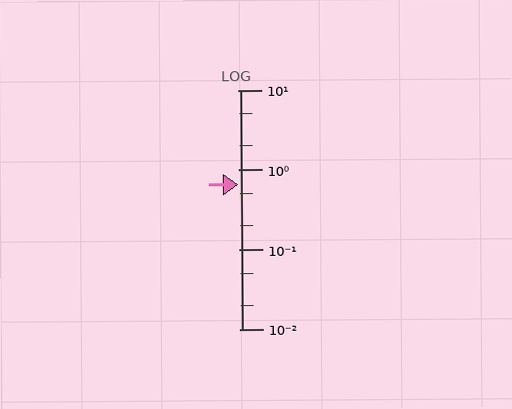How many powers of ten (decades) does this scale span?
The scale spans 3 decades, from 0.01 to 10.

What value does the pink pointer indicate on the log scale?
The pointer indicates approximately 0.66.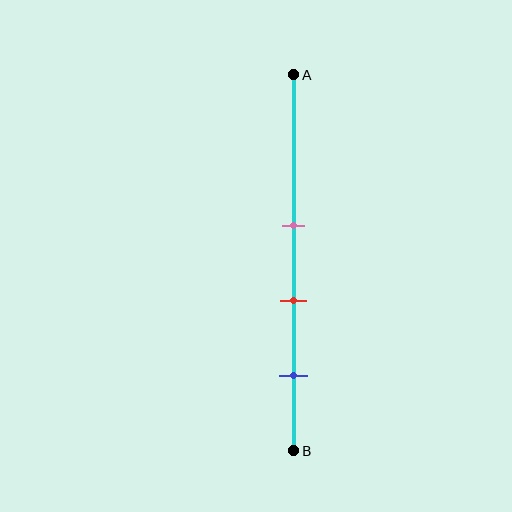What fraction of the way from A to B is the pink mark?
The pink mark is approximately 40% (0.4) of the way from A to B.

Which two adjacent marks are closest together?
The pink and red marks are the closest adjacent pair.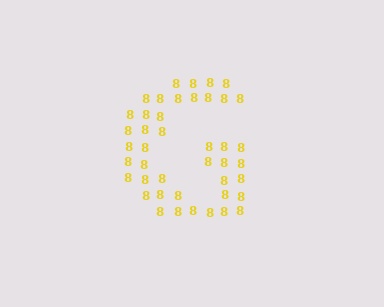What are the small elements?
The small elements are digit 8's.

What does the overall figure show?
The overall figure shows the letter G.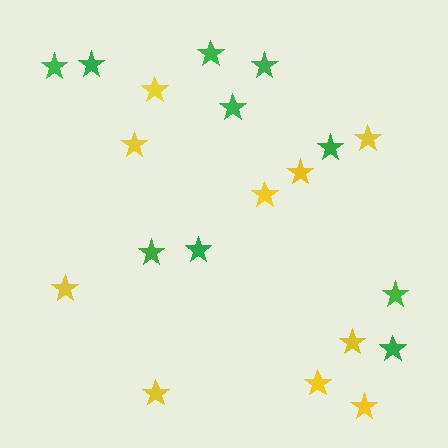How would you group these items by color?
There are 2 groups: one group of green stars (10) and one group of yellow stars (10).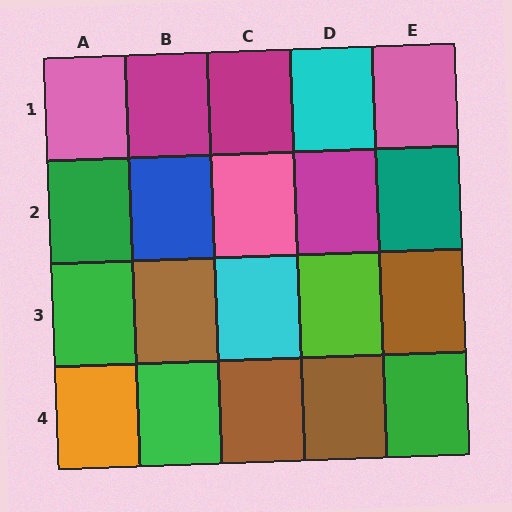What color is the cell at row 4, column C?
Brown.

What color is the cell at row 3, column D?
Lime.